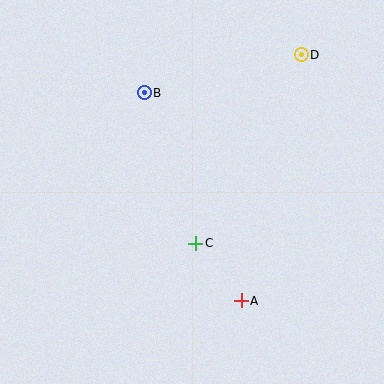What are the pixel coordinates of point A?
Point A is at (242, 301).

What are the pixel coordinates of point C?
Point C is at (196, 243).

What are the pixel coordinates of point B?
Point B is at (144, 93).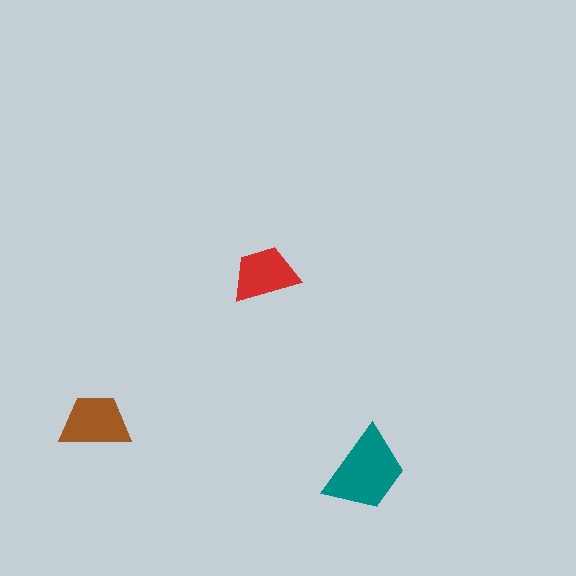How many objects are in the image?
There are 3 objects in the image.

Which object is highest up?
The red trapezoid is topmost.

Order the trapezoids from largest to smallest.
the teal one, the brown one, the red one.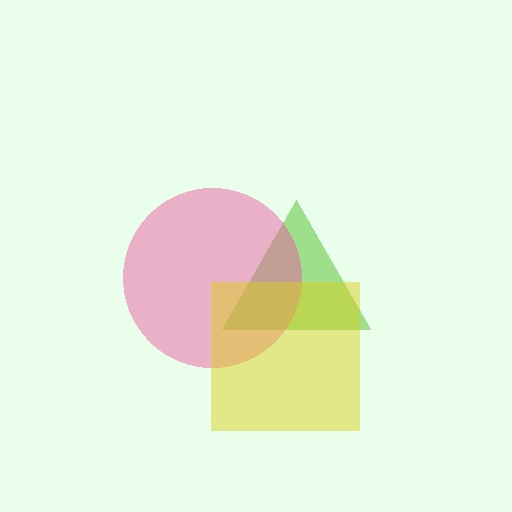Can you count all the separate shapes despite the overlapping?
Yes, there are 3 separate shapes.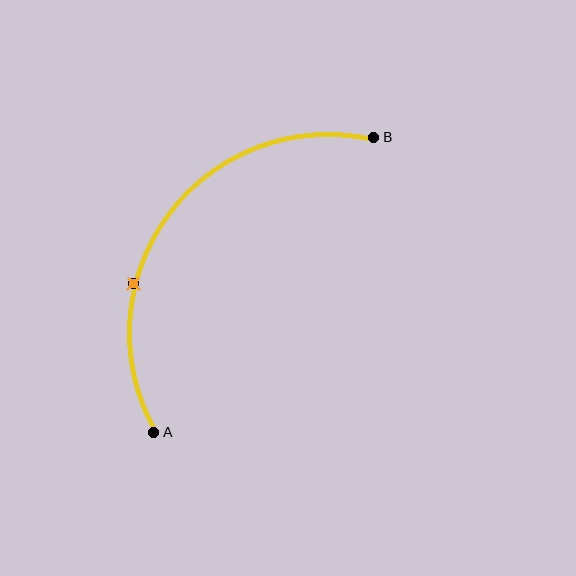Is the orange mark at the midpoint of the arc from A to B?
No. The orange mark lies on the arc but is closer to endpoint A. The arc midpoint would be at the point on the curve equidistant along the arc from both A and B.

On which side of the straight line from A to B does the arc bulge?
The arc bulges above and to the left of the straight line connecting A and B.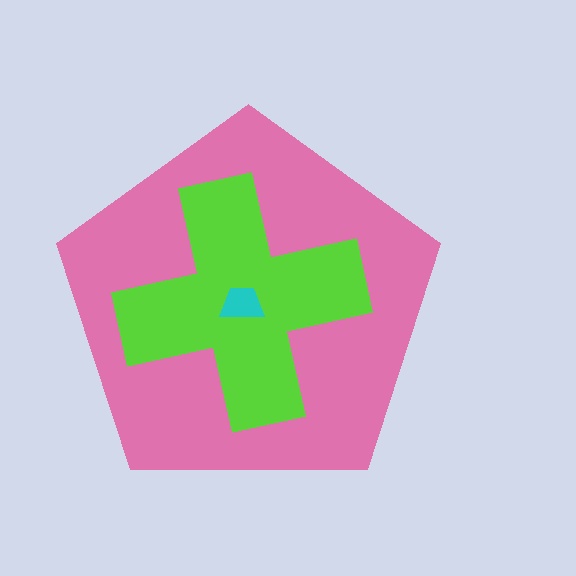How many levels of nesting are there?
3.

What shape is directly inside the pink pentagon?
The lime cross.